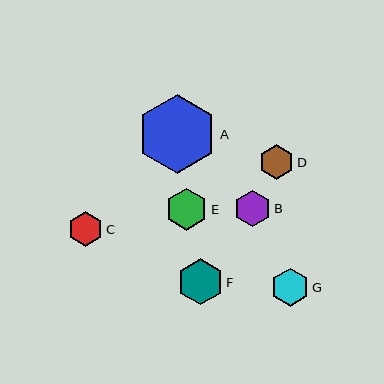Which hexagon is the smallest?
Hexagon D is the smallest with a size of approximately 35 pixels.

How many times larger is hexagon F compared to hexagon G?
Hexagon F is approximately 1.2 times the size of hexagon G.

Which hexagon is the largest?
Hexagon A is the largest with a size of approximately 80 pixels.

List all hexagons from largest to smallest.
From largest to smallest: A, F, E, G, B, C, D.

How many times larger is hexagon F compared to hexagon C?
Hexagon F is approximately 1.3 times the size of hexagon C.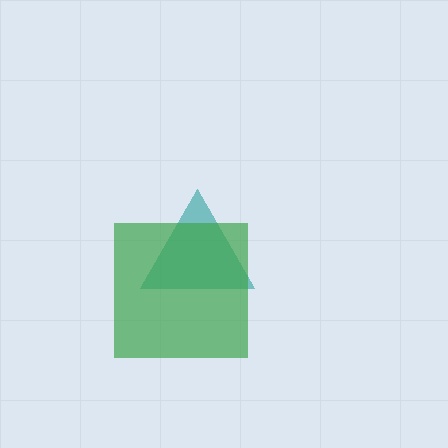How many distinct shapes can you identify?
There are 2 distinct shapes: a teal triangle, a green square.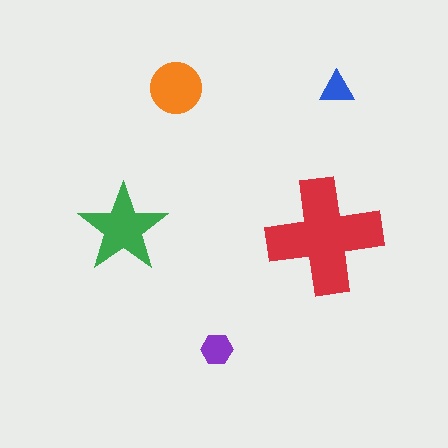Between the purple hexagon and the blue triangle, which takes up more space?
The purple hexagon.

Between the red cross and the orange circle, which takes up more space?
The red cross.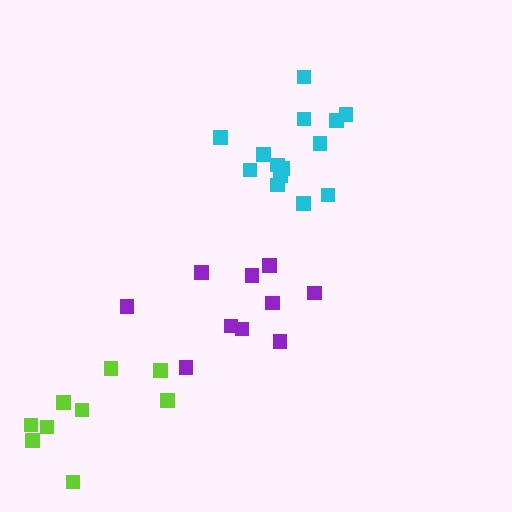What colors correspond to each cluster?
The clusters are colored: cyan, purple, lime.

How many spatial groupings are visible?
There are 3 spatial groupings.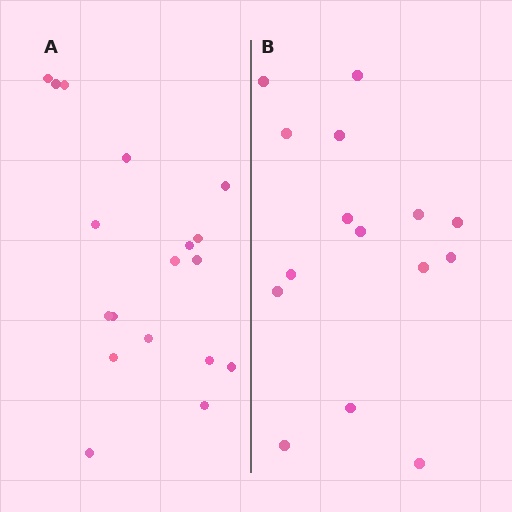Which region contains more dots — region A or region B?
Region A (the left region) has more dots.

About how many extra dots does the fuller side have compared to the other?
Region A has just a few more — roughly 2 or 3 more dots than region B.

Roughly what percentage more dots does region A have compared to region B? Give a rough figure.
About 20% more.